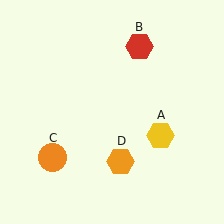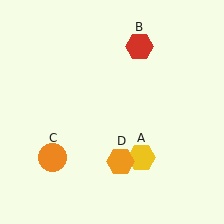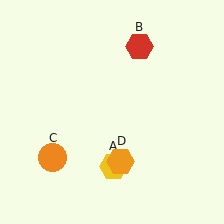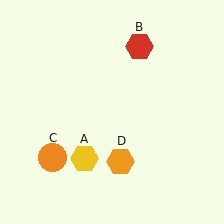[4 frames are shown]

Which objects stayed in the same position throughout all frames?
Red hexagon (object B) and orange circle (object C) and orange hexagon (object D) remained stationary.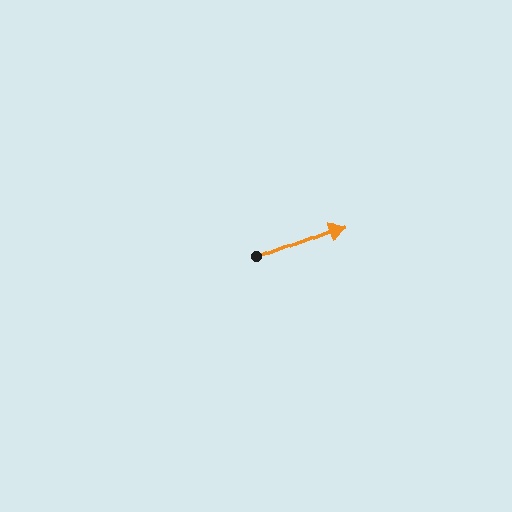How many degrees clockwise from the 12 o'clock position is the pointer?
Approximately 69 degrees.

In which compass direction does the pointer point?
East.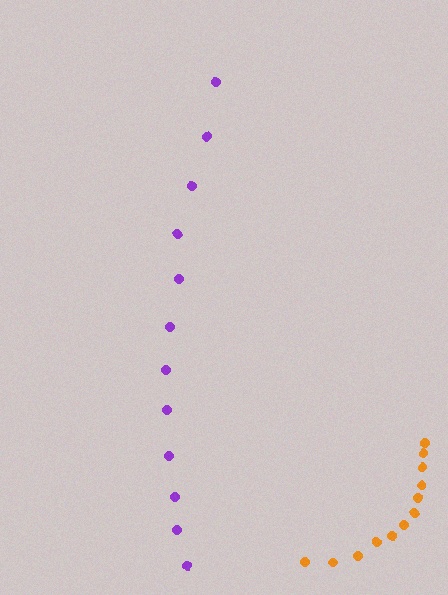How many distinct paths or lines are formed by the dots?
There are 2 distinct paths.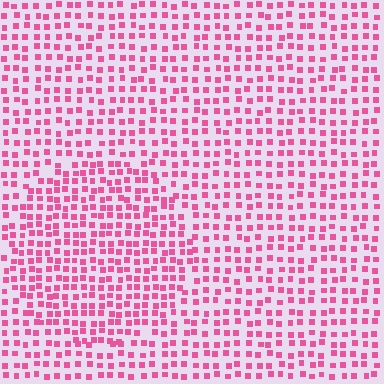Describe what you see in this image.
The image contains small pink elements arranged at two different densities. A circle-shaped region is visible where the elements are more densely packed than the surrounding area.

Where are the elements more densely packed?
The elements are more densely packed inside the circle boundary.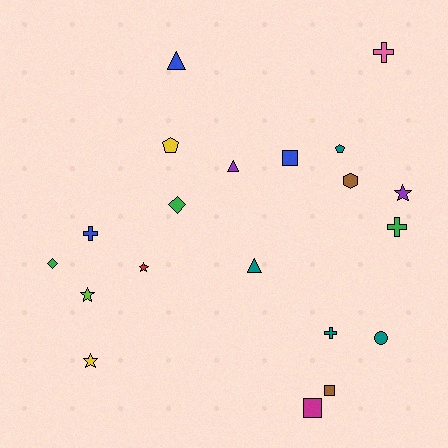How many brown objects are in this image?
There are 2 brown objects.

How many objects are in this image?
There are 20 objects.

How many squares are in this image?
There are 3 squares.